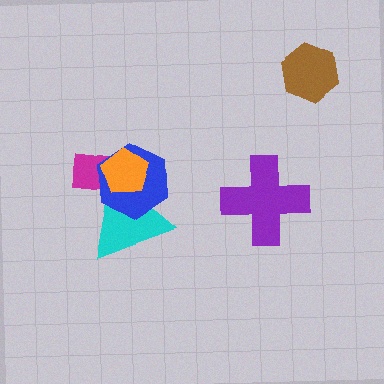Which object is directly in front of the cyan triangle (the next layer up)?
The blue hexagon is directly in front of the cyan triangle.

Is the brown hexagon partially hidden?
No, no other shape covers it.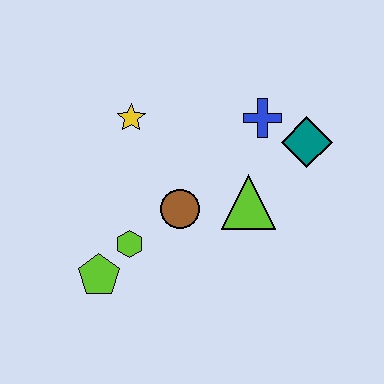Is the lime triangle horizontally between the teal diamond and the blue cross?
No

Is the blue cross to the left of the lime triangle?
No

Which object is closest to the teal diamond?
The blue cross is closest to the teal diamond.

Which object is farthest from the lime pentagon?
The teal diamond is farthest from the lime pentagon.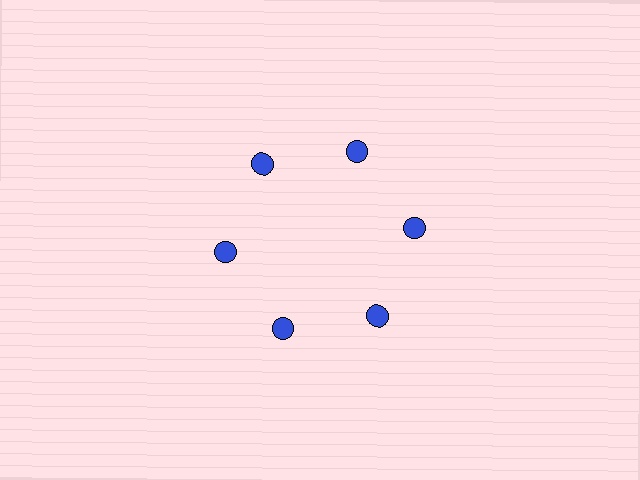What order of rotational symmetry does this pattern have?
This pattern has 6-fold rotational symmetry.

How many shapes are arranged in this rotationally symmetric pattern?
There are 6 shapes, arranged in 6 groups of 1.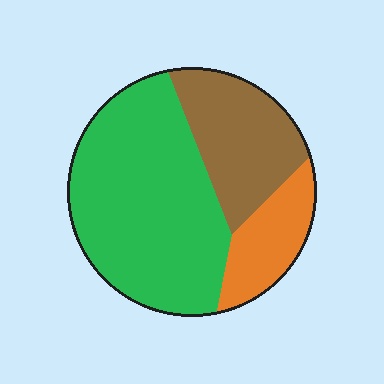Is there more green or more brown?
Green.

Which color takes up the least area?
Orange, at roughly 15%.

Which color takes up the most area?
Green, at roughly 60%.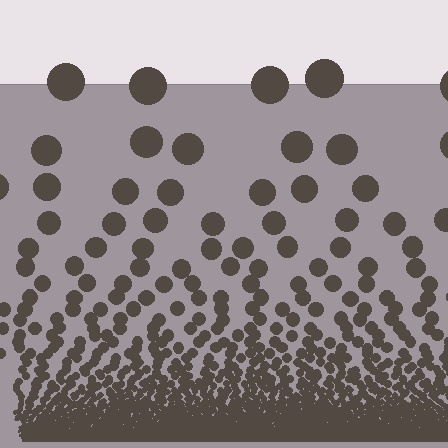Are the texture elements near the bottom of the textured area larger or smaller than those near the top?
Smaller. The gradient is inverted — elements near the bottom are smaller and denser.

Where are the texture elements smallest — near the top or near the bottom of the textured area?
Near the bottom.